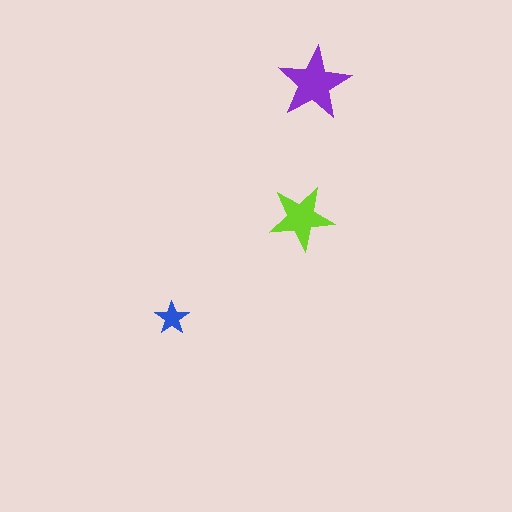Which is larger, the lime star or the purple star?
The purple one.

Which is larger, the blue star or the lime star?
The lime one.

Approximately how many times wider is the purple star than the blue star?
About 2 times wider.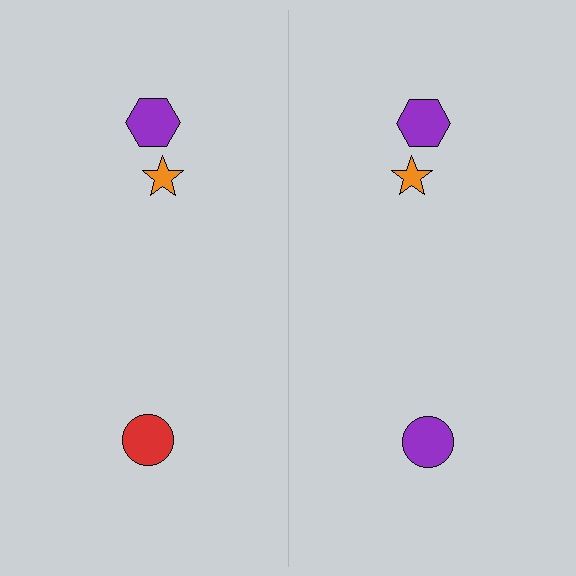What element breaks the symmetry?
The purple circle on the right side breaks the symmetry — its mirror counterpart is red.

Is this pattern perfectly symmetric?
No, the pattern is not perfectly symmetric. The purple circle on the right side breaks the symmetry — its mirror counterpart is red.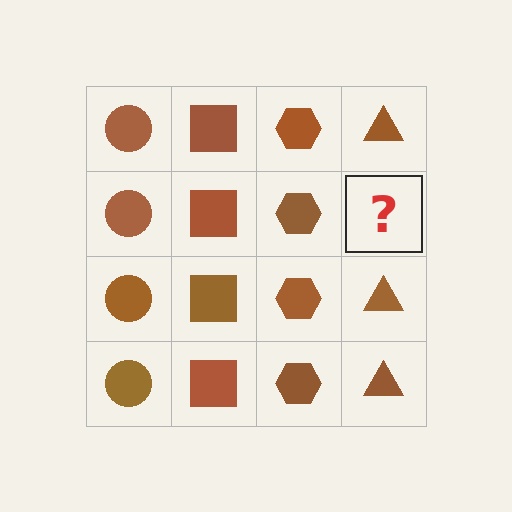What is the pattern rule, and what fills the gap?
The rule is that each column has a consistent shape. The gap should be filled with a brown triangle.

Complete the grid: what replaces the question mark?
The question mark should be replaced with a brown triangle.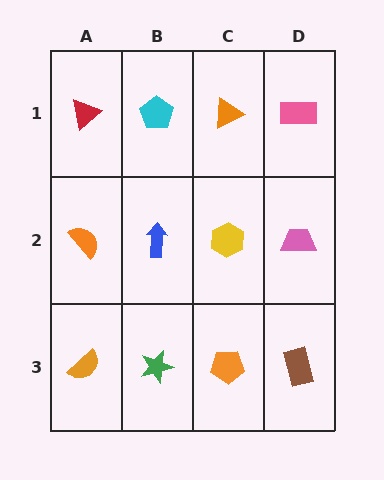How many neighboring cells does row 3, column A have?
2.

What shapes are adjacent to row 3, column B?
A blue arrow (row 2, column B), an orange semicircle (row 3, column A), an orange pentagon (row 3, column C).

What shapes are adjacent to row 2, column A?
A red triangle (row 1, column A), an orange semicircle (row 3, column A), a blue arrow (row 2, column B).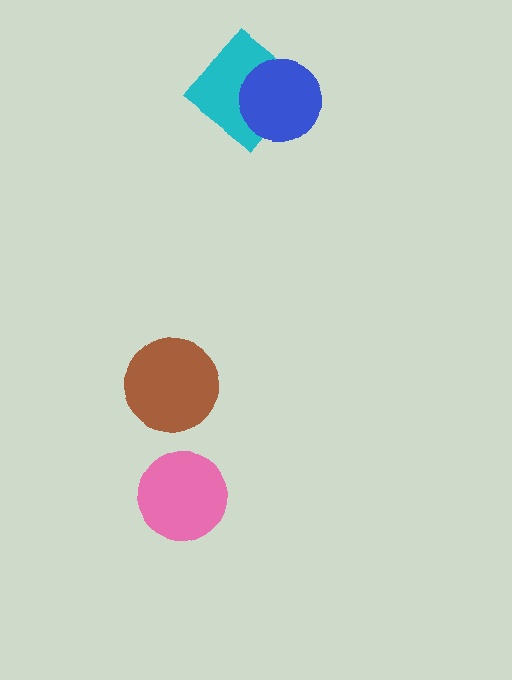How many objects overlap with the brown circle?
0 objects overlap with the brown circle.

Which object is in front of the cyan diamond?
The blue circle is in front of the cyan diamond.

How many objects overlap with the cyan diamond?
1 object overlaps with the cyan diamond.